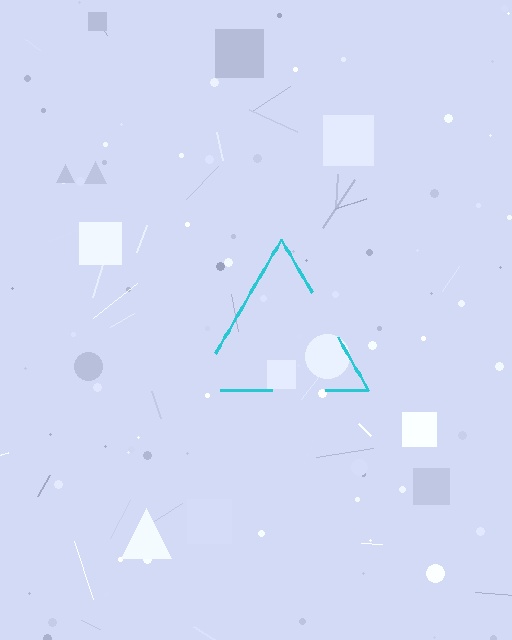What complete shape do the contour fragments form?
The contour fragments form a triangle.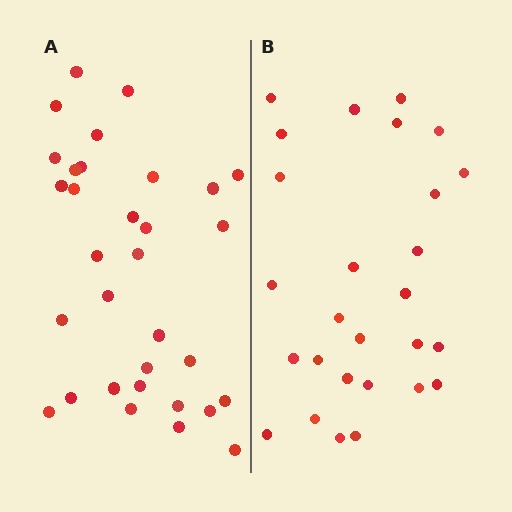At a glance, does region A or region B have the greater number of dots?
Region A (the left region) has more dots.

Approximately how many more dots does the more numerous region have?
Region A has about 5 more dots than region B.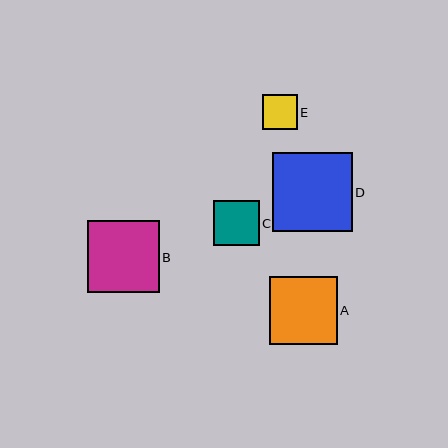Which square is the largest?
Square D is the largest with a size of approximately 80 pixels.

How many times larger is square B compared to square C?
Square B is approximately 1.6 times the size of square C.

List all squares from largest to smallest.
From largest to smallest: D, B, A, C, E.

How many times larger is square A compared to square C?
Square A is approximately 1.5 times the size of square C.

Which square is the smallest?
Square E is the smallest with a size of approximately 35 pixels.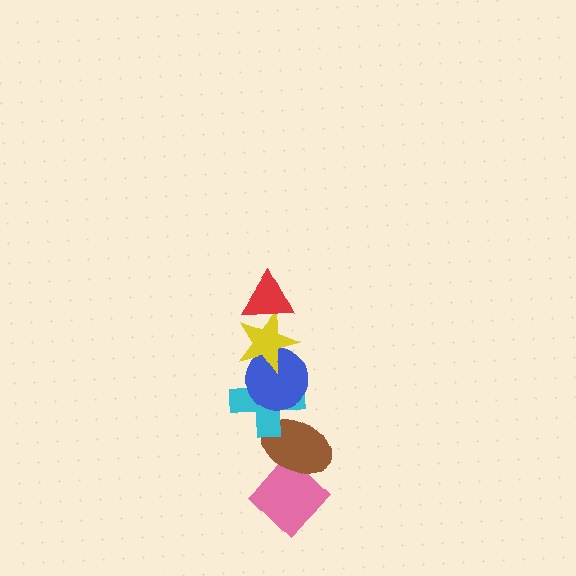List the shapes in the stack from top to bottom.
From top to bottom: the red triangle, the yellow star, the blue circle, the cyan cross, the brown ellipse, the pink diamond.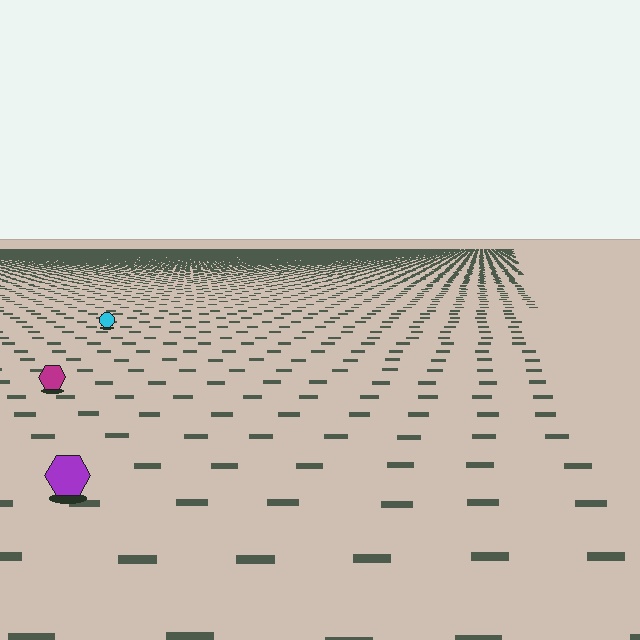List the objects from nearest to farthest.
From nearest to farthest: the purple hexagon, the magenta hexagon, the cyan circle.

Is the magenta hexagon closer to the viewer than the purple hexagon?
No. The purple hexagon is closer — you can tell from the texture gradient: the ground texture is coarser near it.